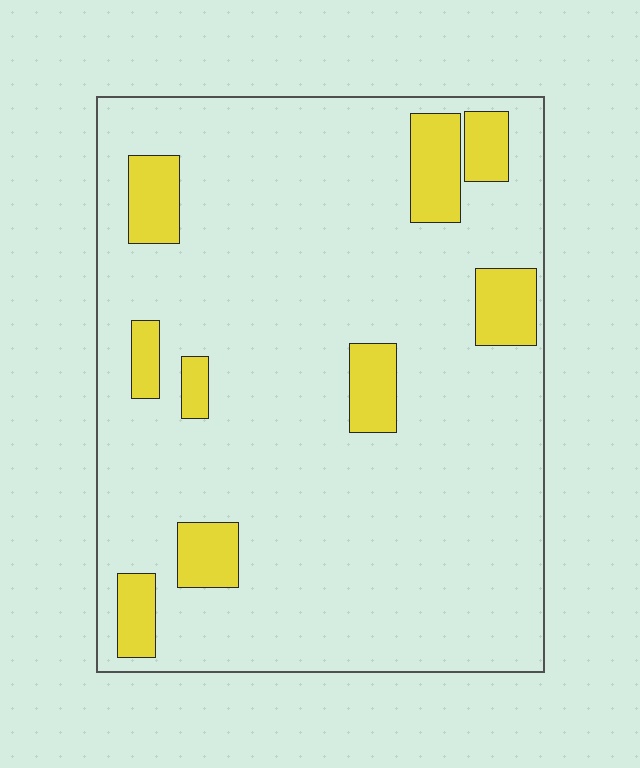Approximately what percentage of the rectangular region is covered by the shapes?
Approximately 15%.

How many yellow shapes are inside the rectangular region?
9.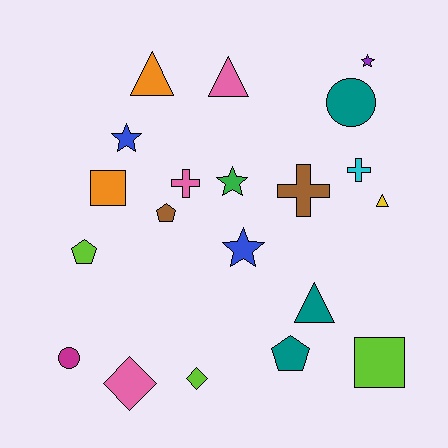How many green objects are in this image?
There is 1 green object.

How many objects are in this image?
There are 20 objects.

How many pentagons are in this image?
There are 3 pentagons.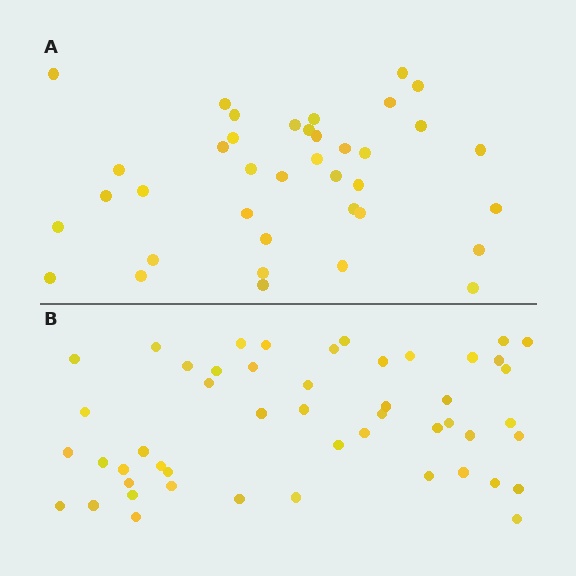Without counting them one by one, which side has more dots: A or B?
Region B (the bottom region) has more dots.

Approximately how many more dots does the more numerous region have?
Region B has roughly 12 or so more dots than region A.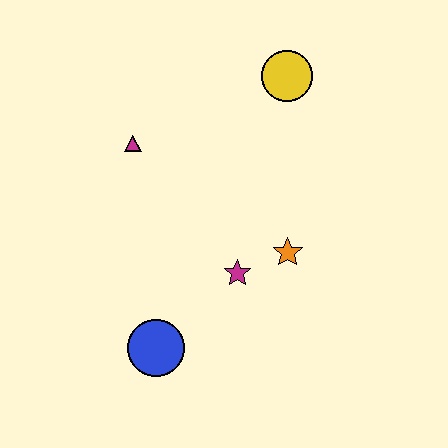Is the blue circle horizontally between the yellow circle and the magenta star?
No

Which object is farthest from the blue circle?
The yellow circle is farthest from the blue circle.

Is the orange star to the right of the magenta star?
Yes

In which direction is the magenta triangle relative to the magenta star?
The magenta triangle is above the magenta star.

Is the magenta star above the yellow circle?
No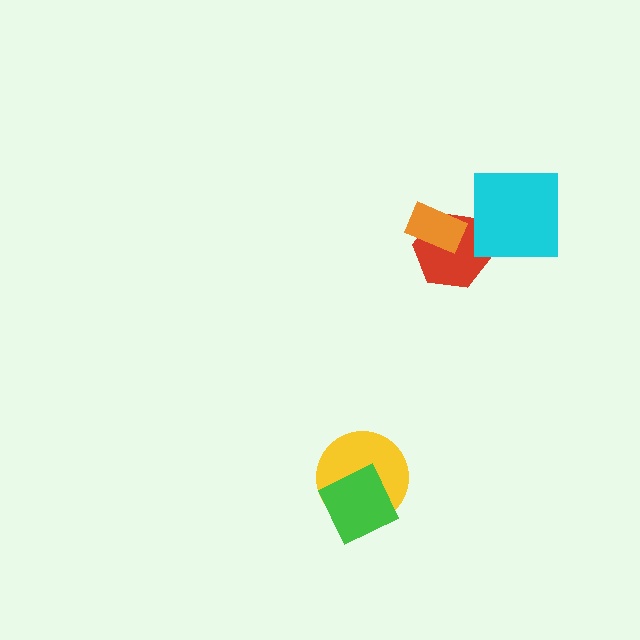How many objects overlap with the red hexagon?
2 objects overlap with the red hexagon.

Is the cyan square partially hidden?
No, no other shape covers it.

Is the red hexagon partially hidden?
Yes, it is partially covered by another shape.